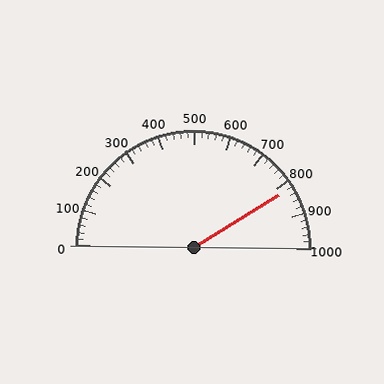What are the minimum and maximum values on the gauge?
The gauge ranges from 0 to 1000.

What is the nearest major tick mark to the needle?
The nearest major tick mark is 800.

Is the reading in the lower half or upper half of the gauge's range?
The reading is in the upper half of the range (0 to 1000).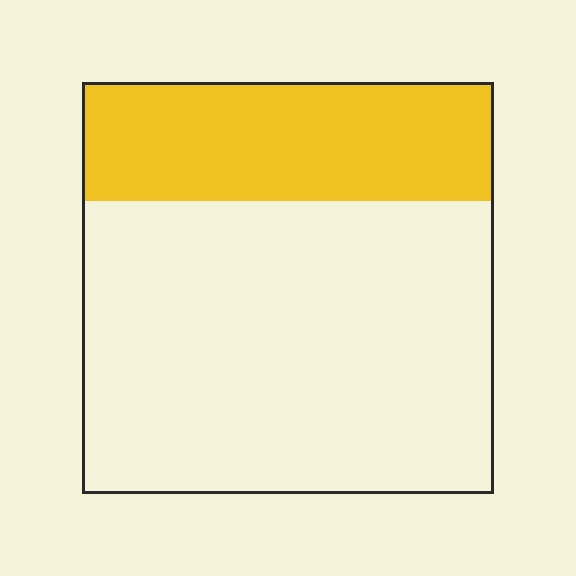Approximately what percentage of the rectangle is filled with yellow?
Approximately 30%.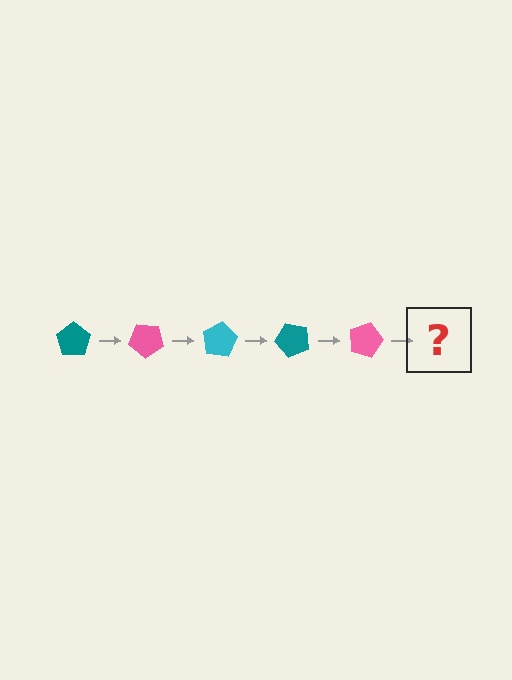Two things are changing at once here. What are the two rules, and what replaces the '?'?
The two rules are that it rotates 40 degrees each step and the color cycles through teal, pink, and cyan. The '?' should be a cyan pentagon, rotated 200 degrees from the start.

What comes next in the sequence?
The next element should be a cyan pentagon, rotated 200 degrees from the start.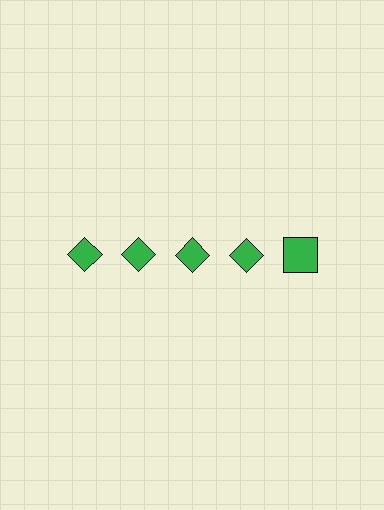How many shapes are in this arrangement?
There are 5 shapes arranged in a grid pattern.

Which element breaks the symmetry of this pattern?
The green square in the top row, rightmost column breaks the symmetry. All other shapes are green diamonds.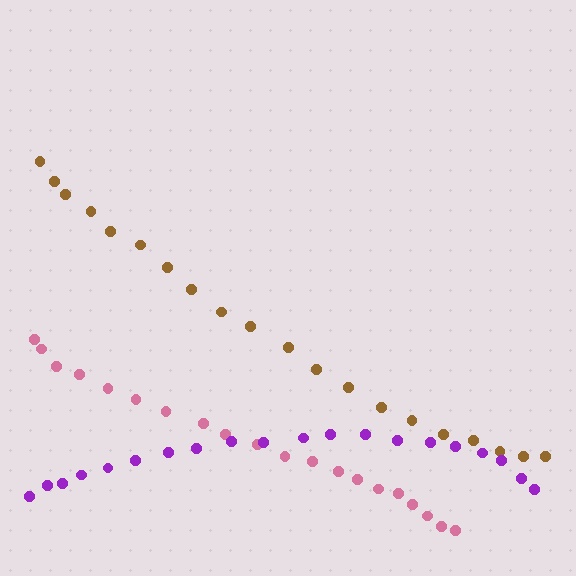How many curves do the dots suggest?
There are 3 distinct paths.